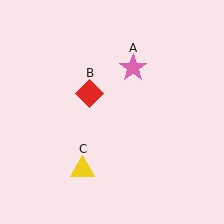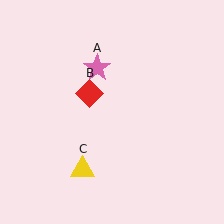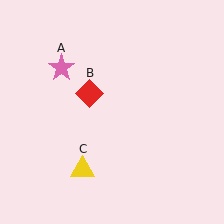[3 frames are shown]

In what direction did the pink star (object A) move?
The pink star (object A) moved left.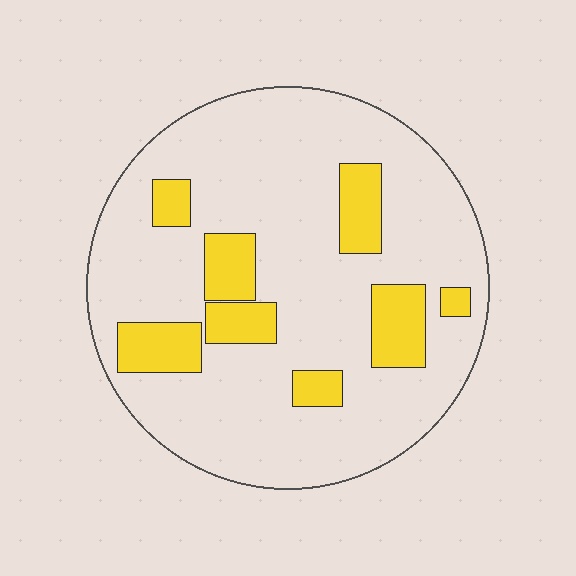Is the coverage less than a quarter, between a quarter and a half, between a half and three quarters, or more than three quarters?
Less than a quarter.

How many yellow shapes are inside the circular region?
8.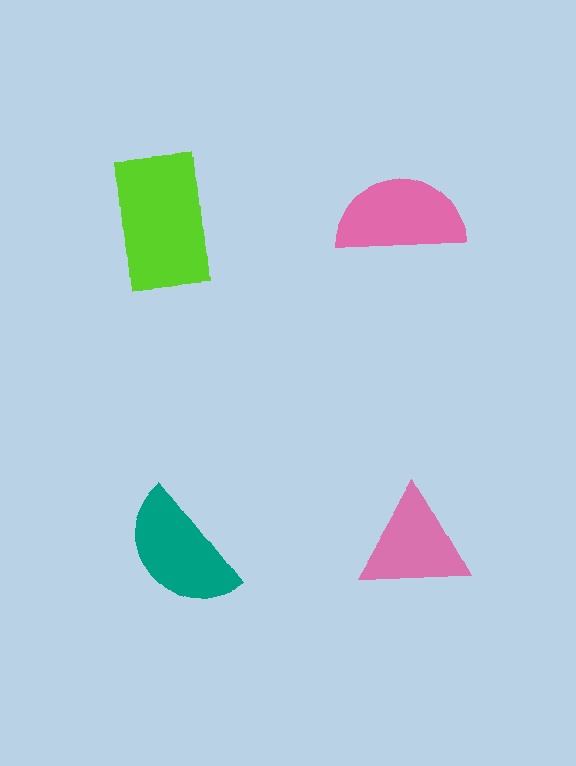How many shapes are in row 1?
2 shapes.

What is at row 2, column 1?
A teal semicircle.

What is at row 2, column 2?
A pink triangle.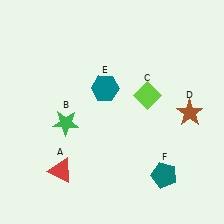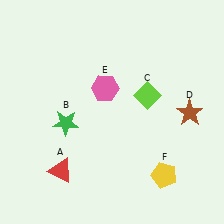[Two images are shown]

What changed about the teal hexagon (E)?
In Image 1, E is teal. In Image 2, it changed to pink.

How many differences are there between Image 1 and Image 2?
There are 2 differences between the two images.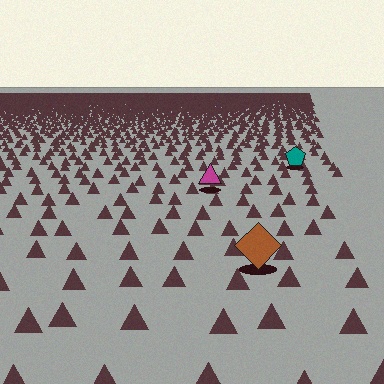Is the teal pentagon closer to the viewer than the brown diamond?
No. The brown diamond is closer — you can tell from the texture gradient: the ground texture is coarser near it.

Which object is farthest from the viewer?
The teal pentagon is farthest from the viewer. It appears smaller and the ground texture around it is denser.